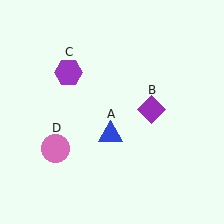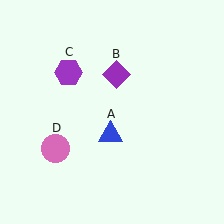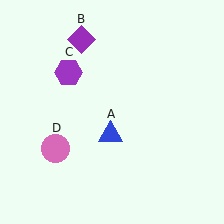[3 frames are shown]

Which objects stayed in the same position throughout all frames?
Blue triangle (object A) and purple hexagon (object C) and pink circle (object D) remained stationary.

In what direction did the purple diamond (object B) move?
The purple diamond (object B) moved up and to the left.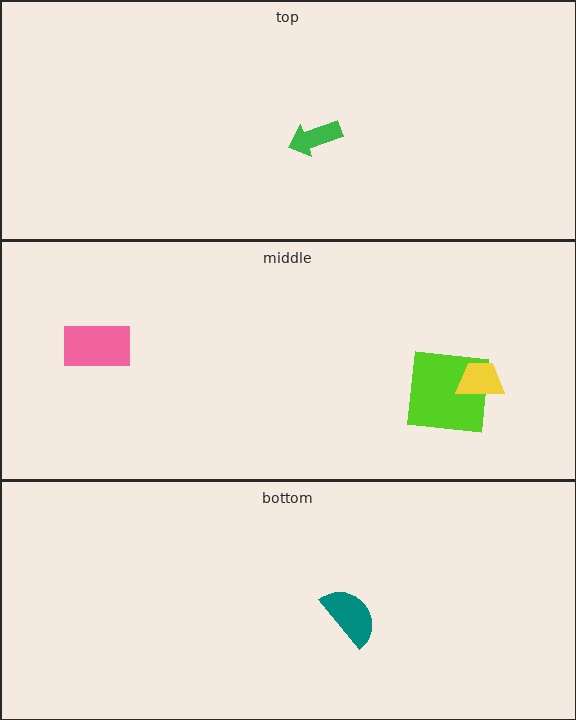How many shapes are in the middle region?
3.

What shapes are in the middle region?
The lime square, the yellow trapezoid, the pink rectangle.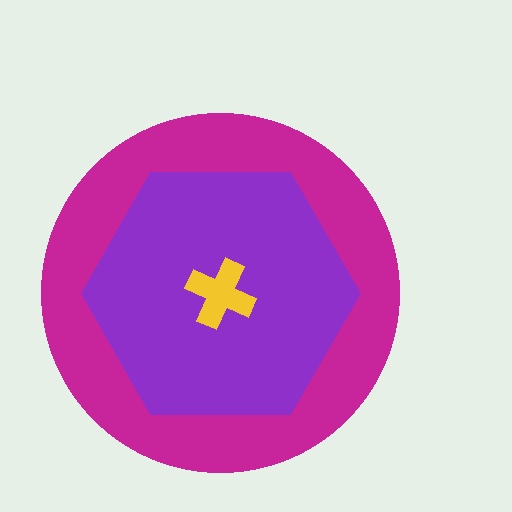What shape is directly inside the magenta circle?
The purple hexagon.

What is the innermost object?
The yellow cross.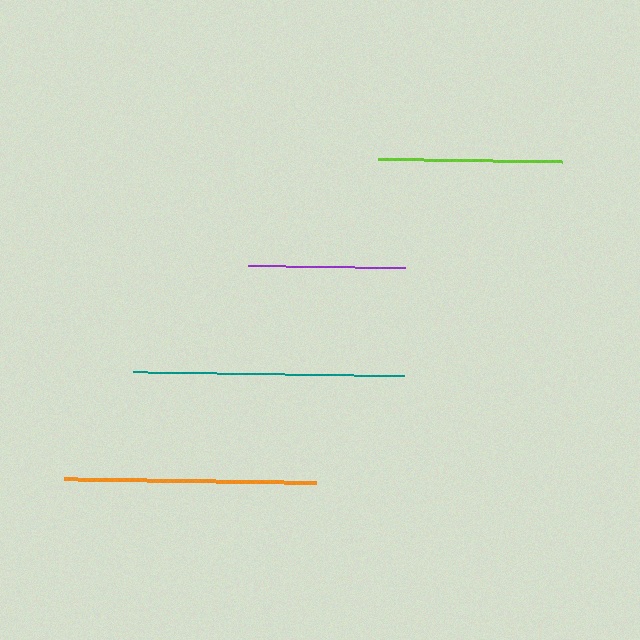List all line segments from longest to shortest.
From longest to shortest: teal, orange, lime, purple.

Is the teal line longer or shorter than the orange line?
The teal line is longer than the orange line.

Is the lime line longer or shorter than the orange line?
The orange line is longer than the lime line.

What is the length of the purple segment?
The purple segment is approximately 157 pixels long.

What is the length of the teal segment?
The teal segment is approximately 271 pixels long.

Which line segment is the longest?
The teal line is the longest at approximately 271 pixels.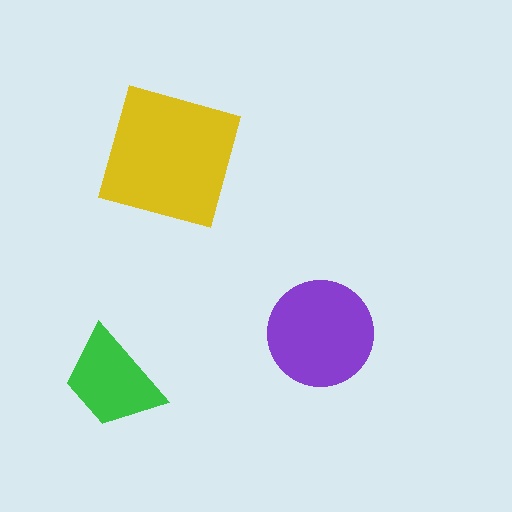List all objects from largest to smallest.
The yellow square, the purple circle, the green trapezoid.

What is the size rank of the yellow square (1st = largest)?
1st.